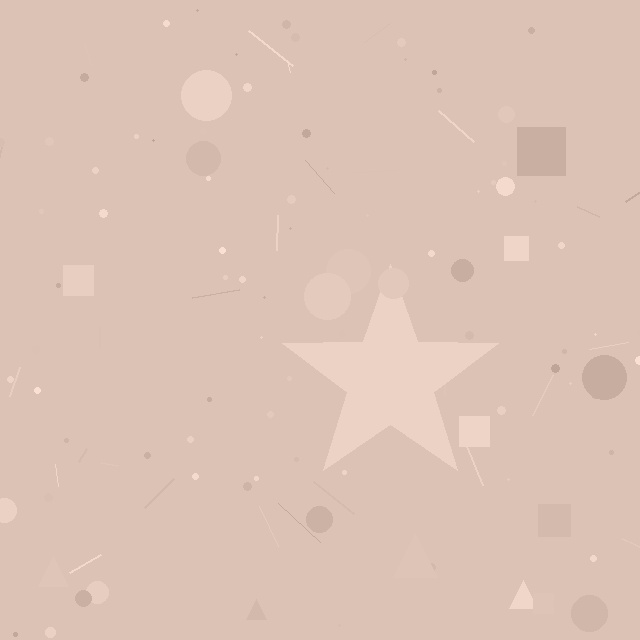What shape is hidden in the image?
A star is hidden in the image.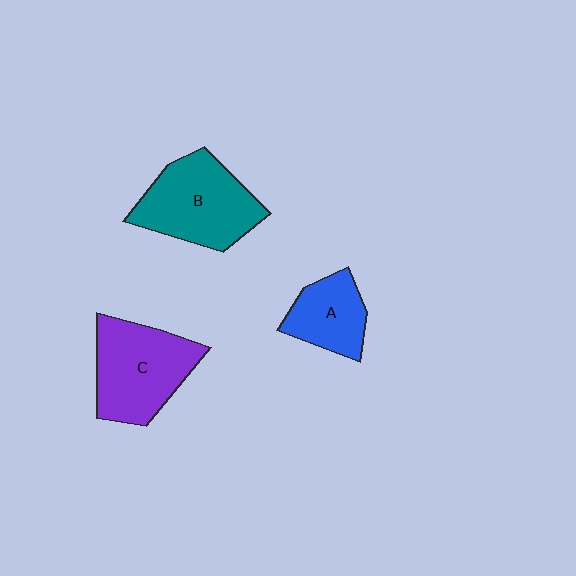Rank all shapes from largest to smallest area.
From largest to smallest: B (teal), C (purple), A (blue).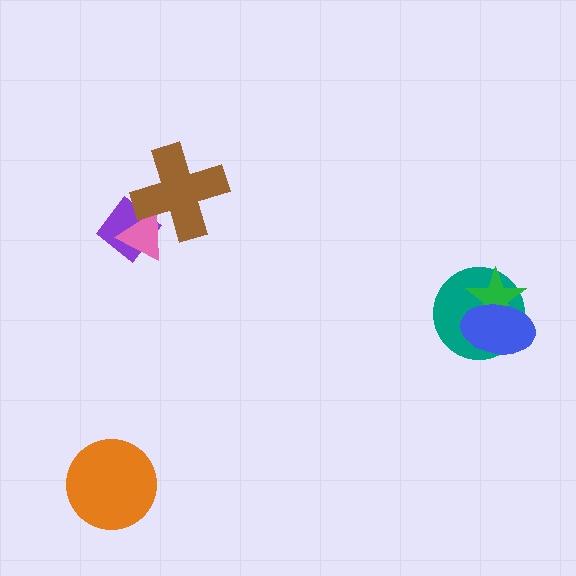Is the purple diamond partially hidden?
Yes, it is partially covered by another shape.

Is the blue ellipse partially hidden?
No, no other shape covers it.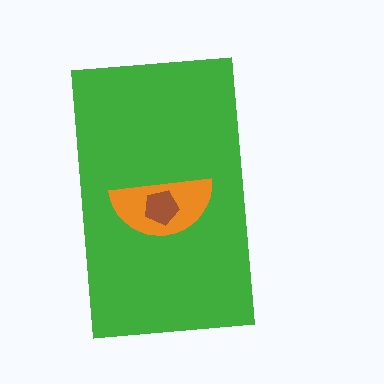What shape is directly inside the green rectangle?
The orange semicircle.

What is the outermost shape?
The green rectangle.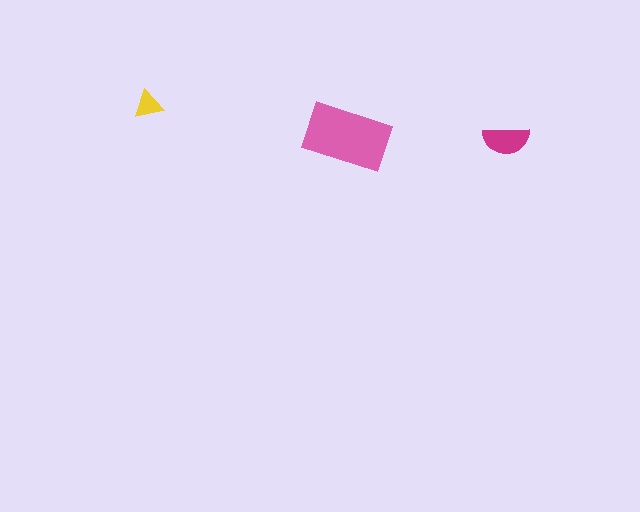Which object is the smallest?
The yellow triangle.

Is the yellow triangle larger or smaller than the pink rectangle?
Smaller.